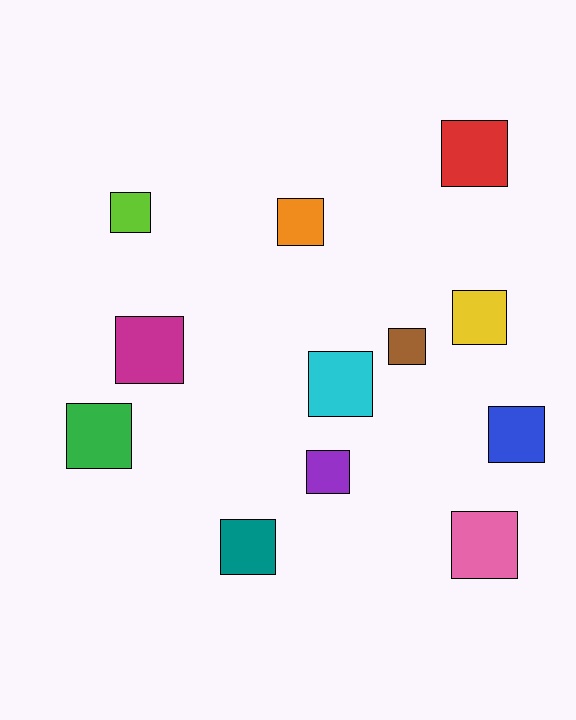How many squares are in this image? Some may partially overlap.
There are 12 squares.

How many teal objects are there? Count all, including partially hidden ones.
There is 1 teal object.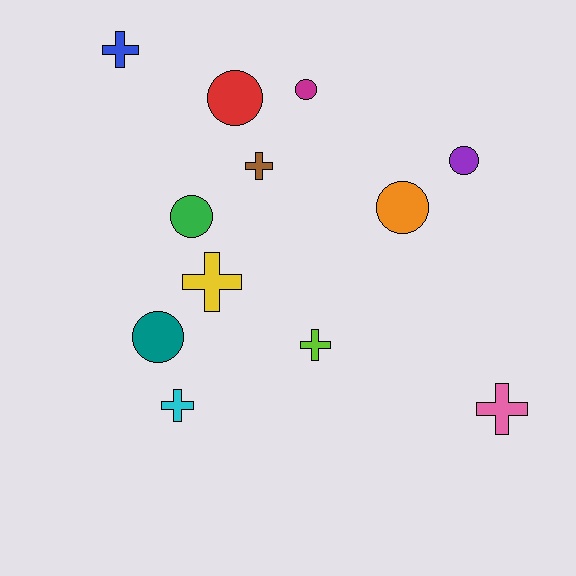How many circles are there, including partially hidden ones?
There are 6 circles.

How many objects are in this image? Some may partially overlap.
There are 12 objects.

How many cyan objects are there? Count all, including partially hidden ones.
There is 1 cyan object.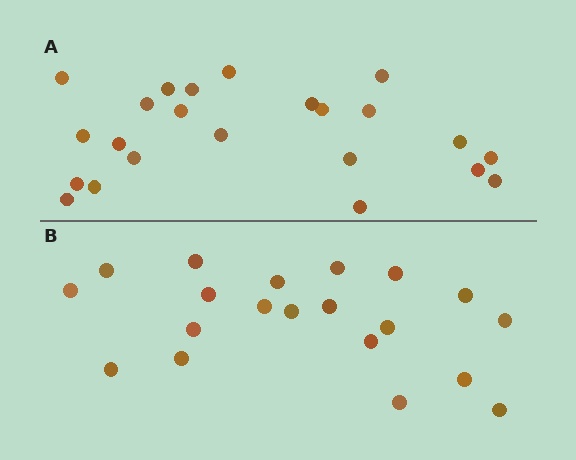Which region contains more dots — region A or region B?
Region A (the top region) has more dots.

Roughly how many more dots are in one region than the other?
Region A has just a few more — roughly 2 or 3 more dots than region B.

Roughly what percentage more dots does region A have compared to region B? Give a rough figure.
About 15% more.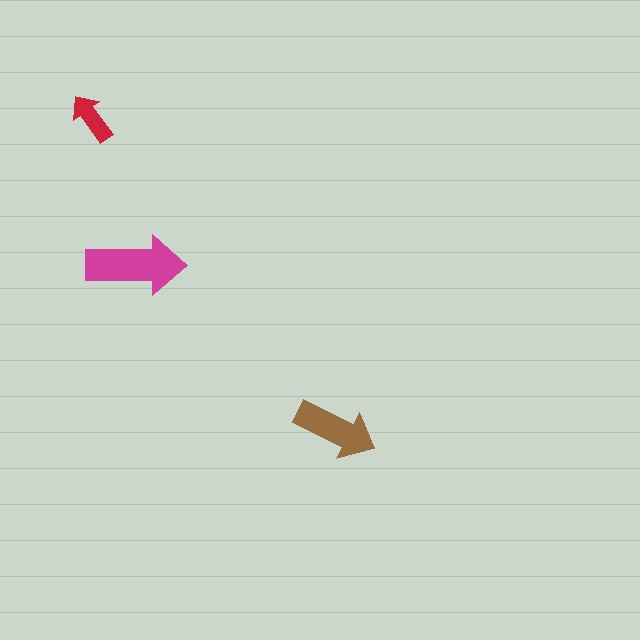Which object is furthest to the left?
The red arrow is leftmost.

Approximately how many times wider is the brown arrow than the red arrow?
About 1.5 times wider.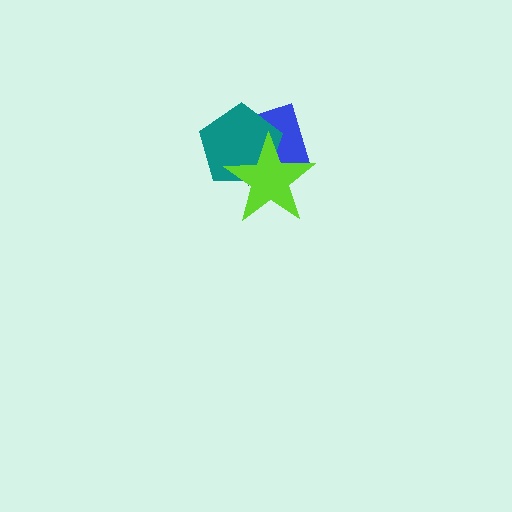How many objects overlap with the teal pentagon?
2 objects overlap with the teal pentagon.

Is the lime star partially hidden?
No, no other shape covers it.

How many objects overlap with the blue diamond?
2 objects overlap with the blue diamond.